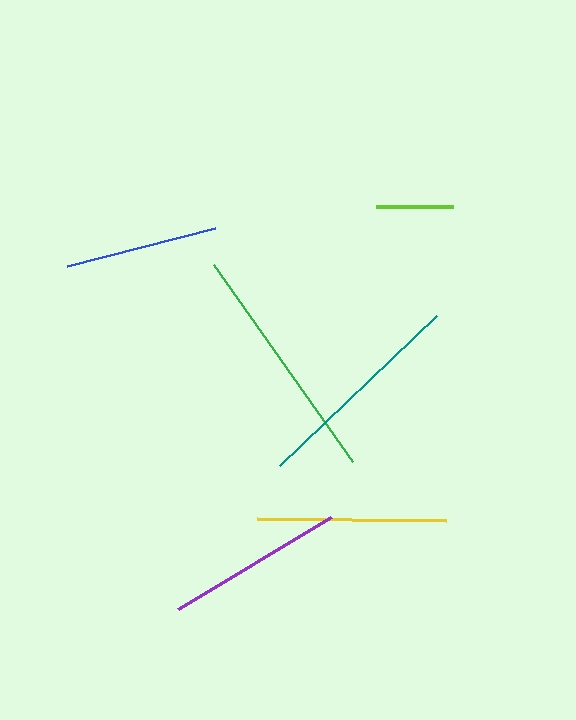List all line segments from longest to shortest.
From longest to shortest: green, teal, yellow, purple, blue, lime.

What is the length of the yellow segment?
The yellow segment is approximately 189 pixels long.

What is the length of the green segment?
The green segment is approximately 241 pixels long.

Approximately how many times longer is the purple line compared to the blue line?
The purple line is approximately 1.2 times the length of the blue line.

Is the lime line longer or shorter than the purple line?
The purple line is longer than the lime line.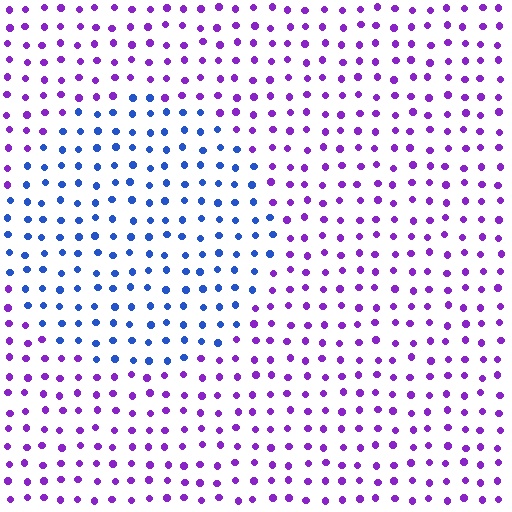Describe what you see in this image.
The image is filled with small purple elements in a uniform arrangement. A circle-shaped region is visible where the elements are tinted to a slightly different hue, forming a subtle color boundary.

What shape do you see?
I see a circle.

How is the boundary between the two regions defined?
The boundary is defined purely by a slight shift in hue (about 56 degrees). Spacing, size, and orientation are identical on both sides.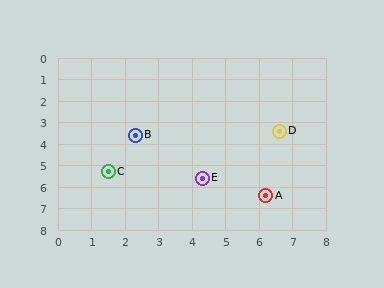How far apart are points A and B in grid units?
Points A and B are about 4.8 grid units apart.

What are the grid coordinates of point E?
Point E is at approximately (4.3, 5.6).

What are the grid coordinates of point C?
Point C is at approximately (1.5, 5.3).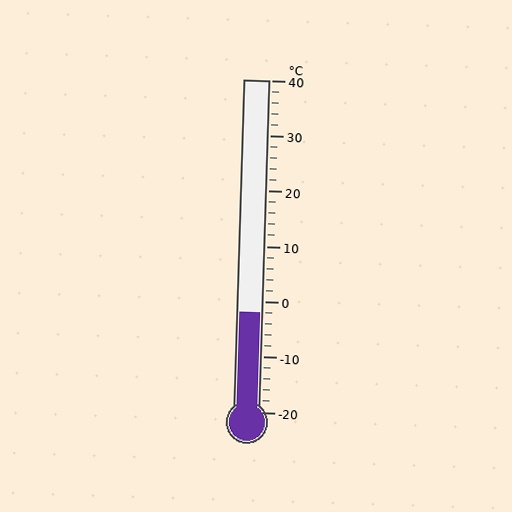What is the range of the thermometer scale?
The thermometer scale ranges from -20°C to 40°C.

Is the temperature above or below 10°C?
The temperature is below 10°C.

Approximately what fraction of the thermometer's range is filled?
The thermometer is filled to approximately 30% of its range.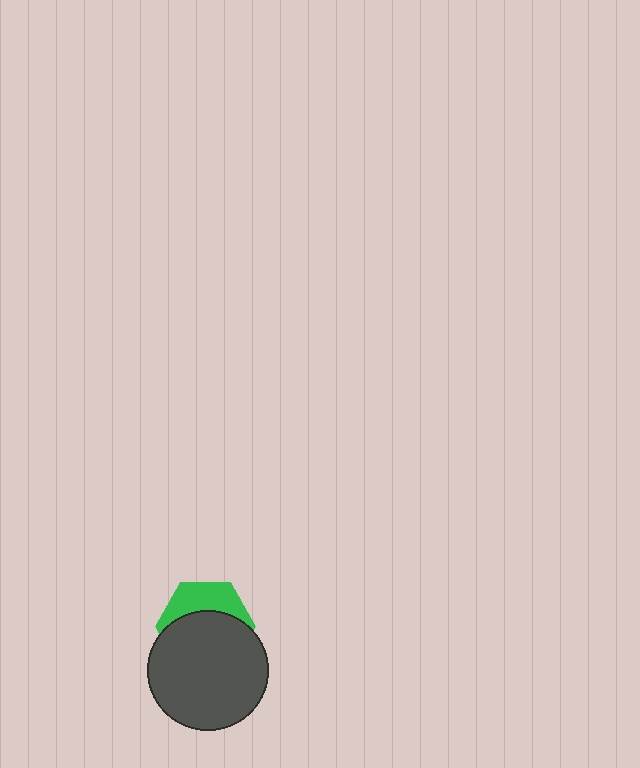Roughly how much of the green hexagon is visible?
A small part of it is visible (roughly 38%).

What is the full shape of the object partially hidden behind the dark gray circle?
The partially hidden object is a green hexagon.